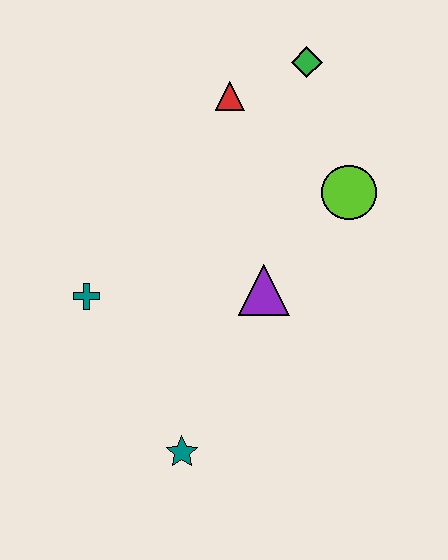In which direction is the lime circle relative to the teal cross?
The lime circle is to the right of the teal cross.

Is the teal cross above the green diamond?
No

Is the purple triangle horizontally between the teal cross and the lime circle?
Yes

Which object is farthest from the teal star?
The green diamond is farthest from the teal star.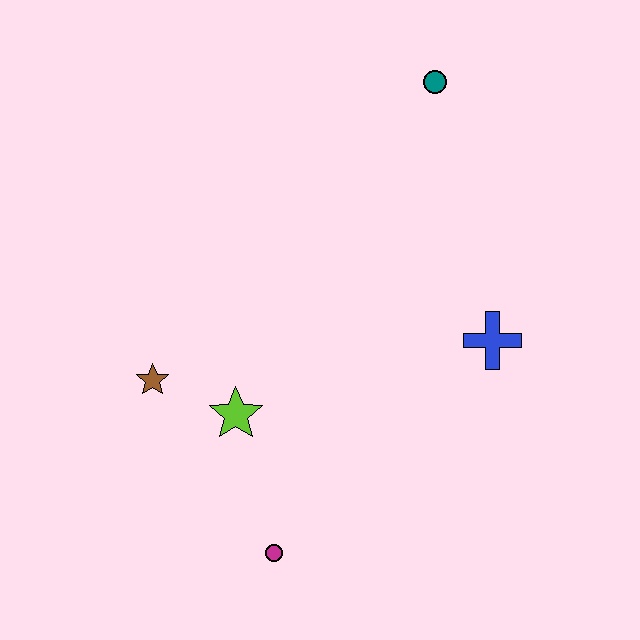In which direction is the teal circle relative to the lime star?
The teal circle is above the lime star.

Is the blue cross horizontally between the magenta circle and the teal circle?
No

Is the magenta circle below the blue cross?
Yes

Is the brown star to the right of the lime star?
No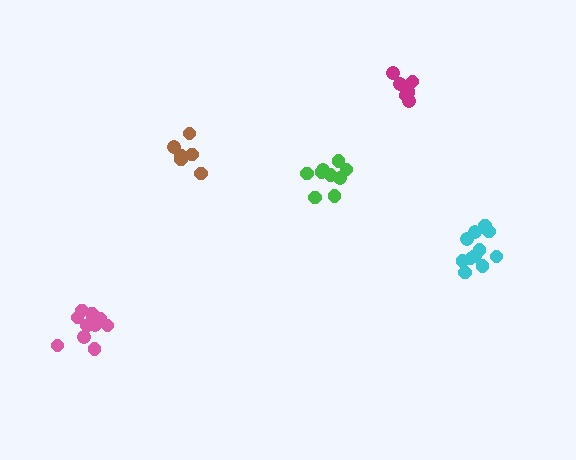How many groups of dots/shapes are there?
There are 5 groups.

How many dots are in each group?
Group 1: 6 dots, Group 2: 9 dots, Group 3: 11 dots, Group 4: 11 dots, Group 5: 7 dots (44 total).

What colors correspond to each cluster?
The clusters are colored: brown, green, pink, cyan, magenta.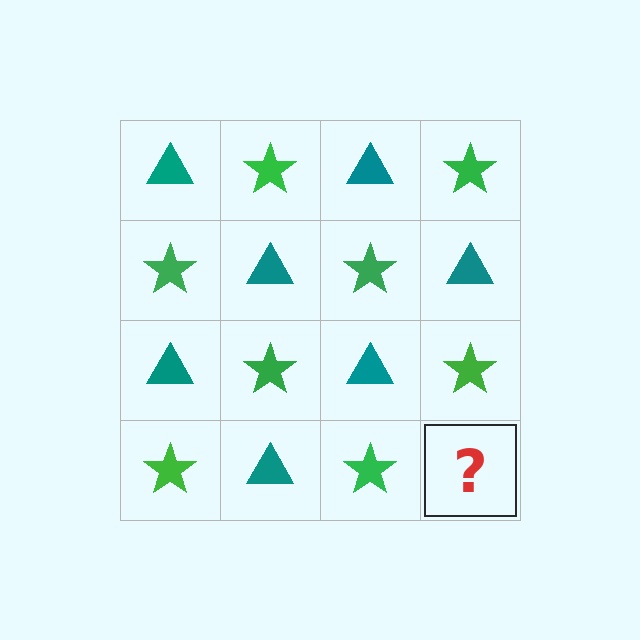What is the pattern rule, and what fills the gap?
The rule is that it alternates teal triangle and green star in a checkerboard pattern. The gap should be filled with a teal triangle.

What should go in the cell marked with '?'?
The missing cell should contain a teal triangle.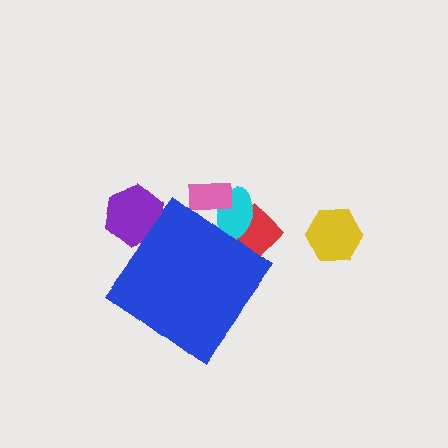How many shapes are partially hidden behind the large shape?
4 shapes are partially hidden.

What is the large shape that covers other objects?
A blue diamond.